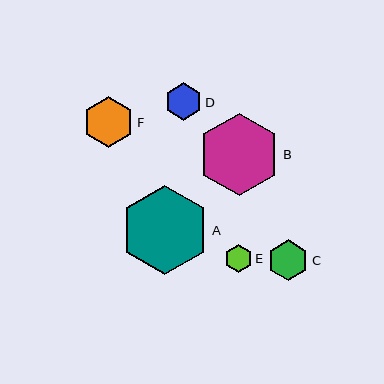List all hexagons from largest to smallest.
From largest to smallest: A, B, F, C, D, E.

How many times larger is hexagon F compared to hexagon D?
Hexagon F is approximately 1.3 times the size of hexagon D.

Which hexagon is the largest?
Hexagon A is the largest with a size of approximately 89 pixels.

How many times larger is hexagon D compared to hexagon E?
Hexagon D is approximately 1.4 times the size of hexagon E.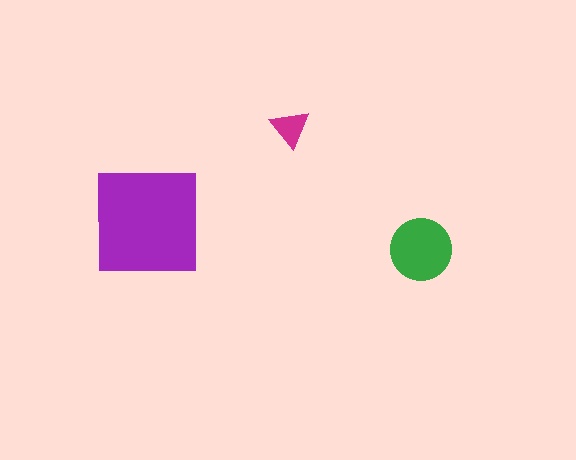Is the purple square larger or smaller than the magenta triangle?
Larger.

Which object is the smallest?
The magenta triangle.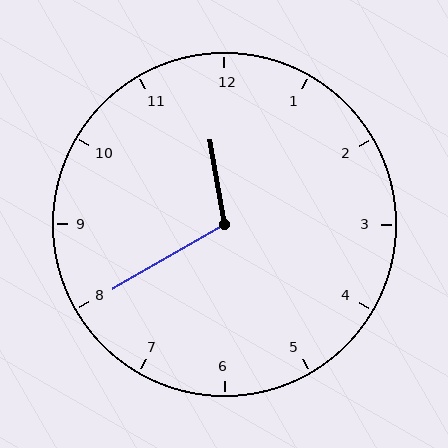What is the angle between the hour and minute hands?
Approximately 110 degrees.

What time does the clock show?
11:40.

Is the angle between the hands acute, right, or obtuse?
It is obtuse.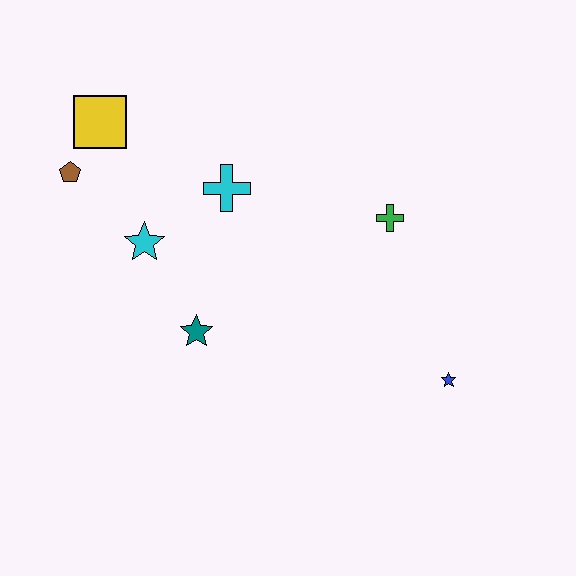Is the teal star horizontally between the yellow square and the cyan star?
No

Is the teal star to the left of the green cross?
Yes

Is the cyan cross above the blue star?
Yes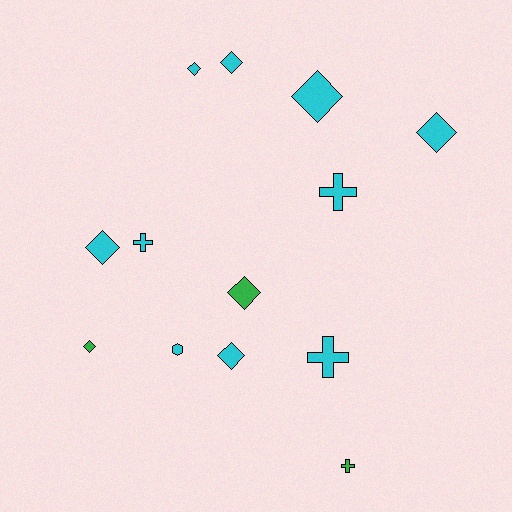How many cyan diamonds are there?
There are 6 cyan diamonds.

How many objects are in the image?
There are 13 objects.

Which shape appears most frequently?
Diamond, with 8 objects.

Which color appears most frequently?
Cyan, with 10 objects.